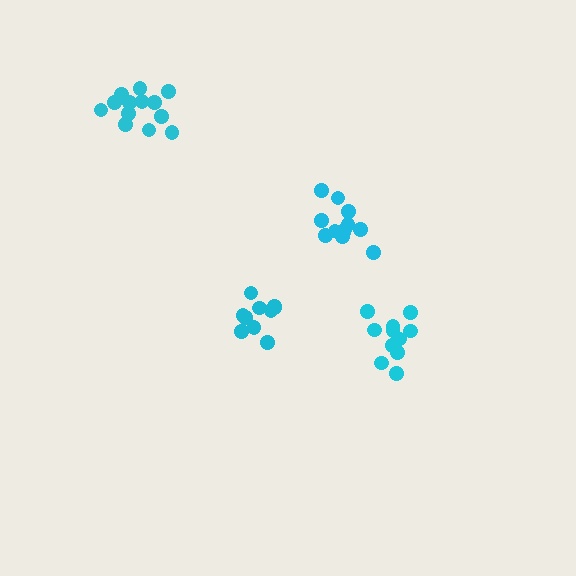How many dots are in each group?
Group 1: 13 dots, Group 2: 11 dots, Group 3: 10 dots, Group 4: 12 dots (46 total).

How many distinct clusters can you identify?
There are 4 distinct clusters.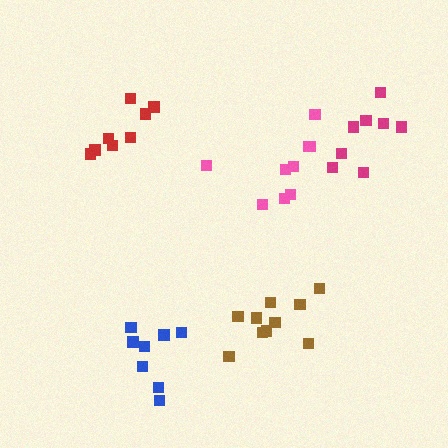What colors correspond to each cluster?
The clusters are colored: red, pink, magenta, brown, blue.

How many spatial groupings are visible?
There are 5 spatial groupings.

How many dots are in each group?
Group 1: 8 dots, Group 2: 9 dots, Group 3: 8 dots, Group 4: 10 dots, Group 5: 8 dots (43 total).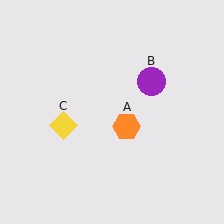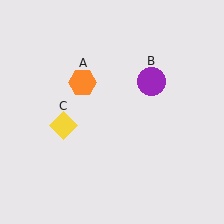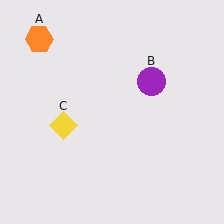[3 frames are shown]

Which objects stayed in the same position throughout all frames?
Purple circle (object B) and yellow diamond (object C) remained stationary.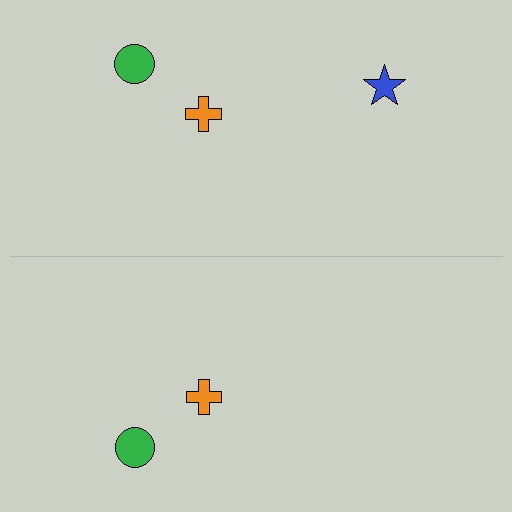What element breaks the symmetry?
A blue star is missing from the bottom side.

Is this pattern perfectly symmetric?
No, the pattern is not perfectly symmetric. A blue star is missing from the bottom side.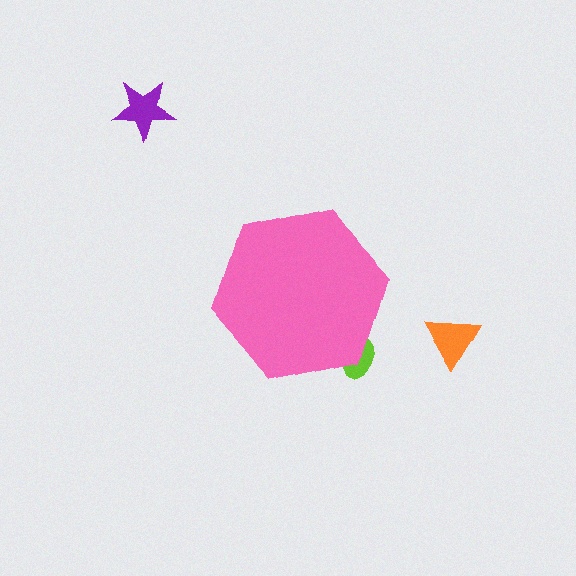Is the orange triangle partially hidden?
No, the orange triangle is fully visible.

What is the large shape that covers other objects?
A pink hexagon.